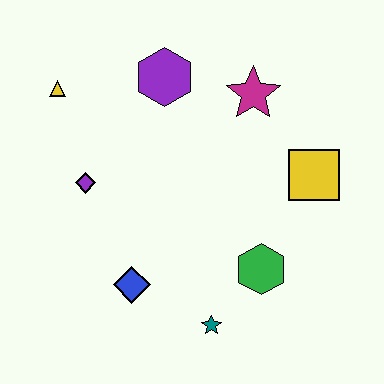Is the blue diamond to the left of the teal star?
Yes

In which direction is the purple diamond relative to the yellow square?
The purple diamond is to the left of the yellow square.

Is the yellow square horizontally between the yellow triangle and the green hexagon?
No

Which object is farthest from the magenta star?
The teal star is farthest from the magenta star.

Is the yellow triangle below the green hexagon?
No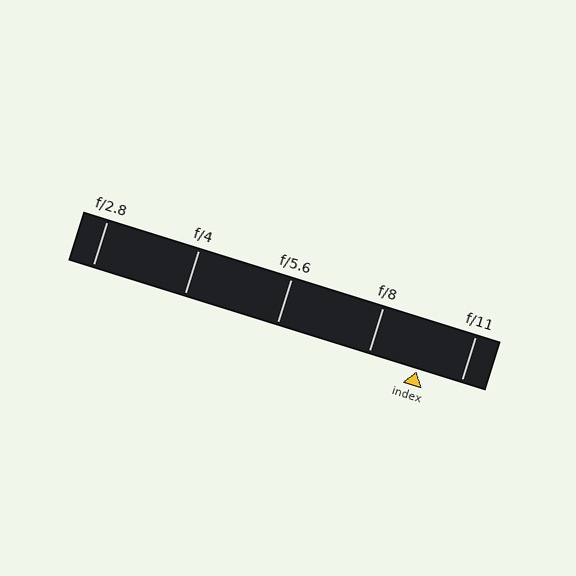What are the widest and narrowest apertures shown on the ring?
The widest aperture shown is f/2.8 and the narrowest is f/11.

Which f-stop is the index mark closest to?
The index mark is closest to f/11.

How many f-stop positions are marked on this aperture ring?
There are 5 f-stop positions marked.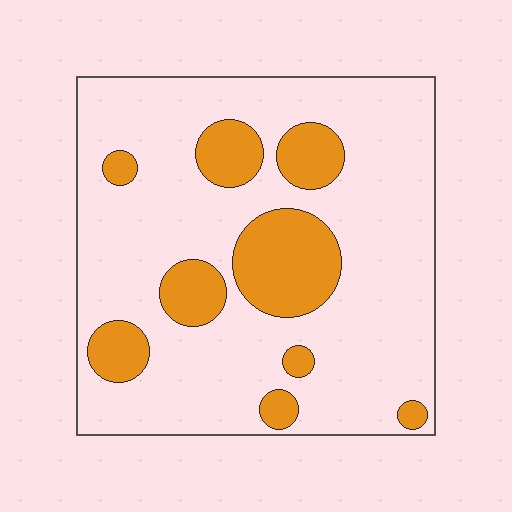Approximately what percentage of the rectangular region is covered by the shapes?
Approximately 20%.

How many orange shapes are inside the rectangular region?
9.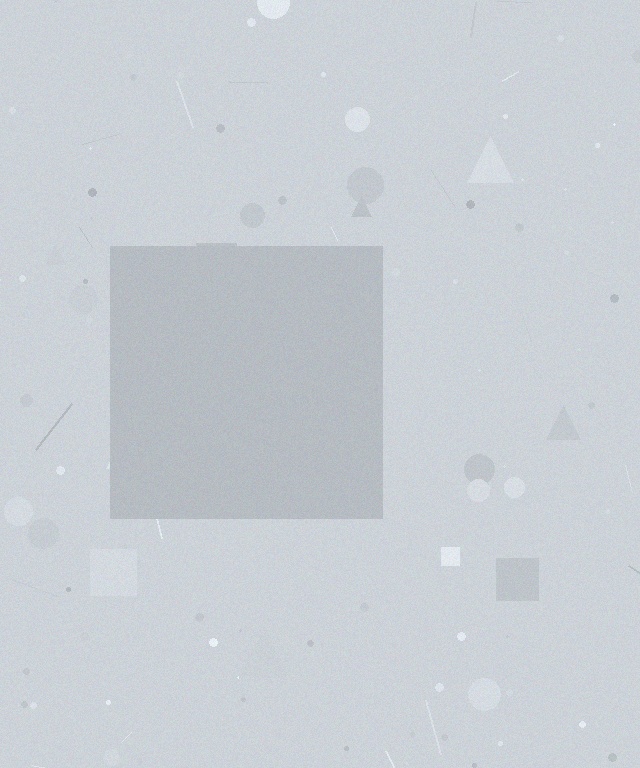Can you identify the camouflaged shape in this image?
The camouflaged shape is a square.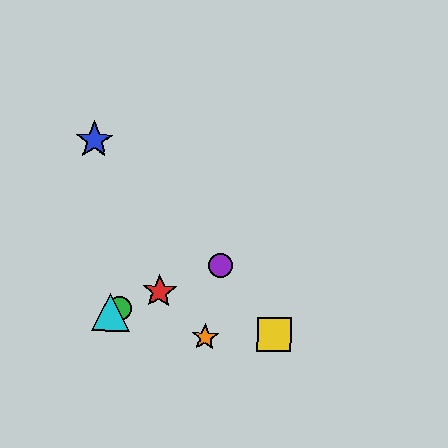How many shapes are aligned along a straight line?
4 shapes (the red star, the green circle, the purple circle, the cyan triangle) are aligned along a straight line.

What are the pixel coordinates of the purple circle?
The purple circle is at (221, 265).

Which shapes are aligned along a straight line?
The red star, the green circle, the purple circle, the cyan triangle are aligned along a straight line.